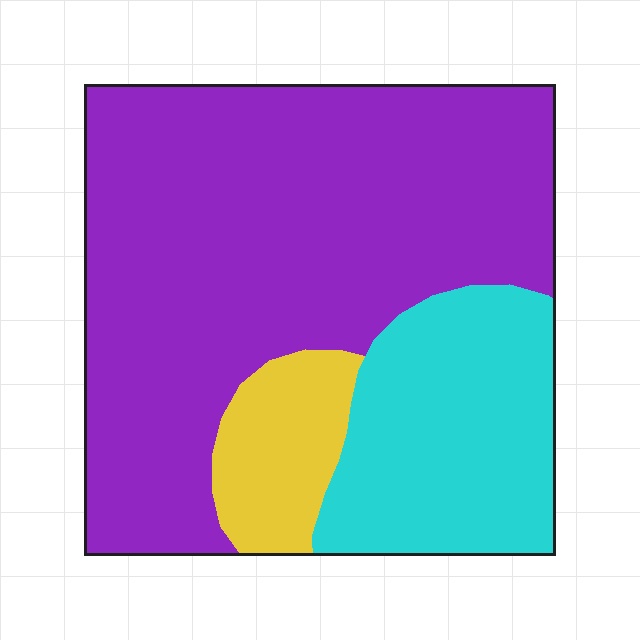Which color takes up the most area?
Purple, at roughly 65%.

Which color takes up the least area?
Yellow, at roughly 10%.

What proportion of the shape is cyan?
Cyan covers 24% of the shape.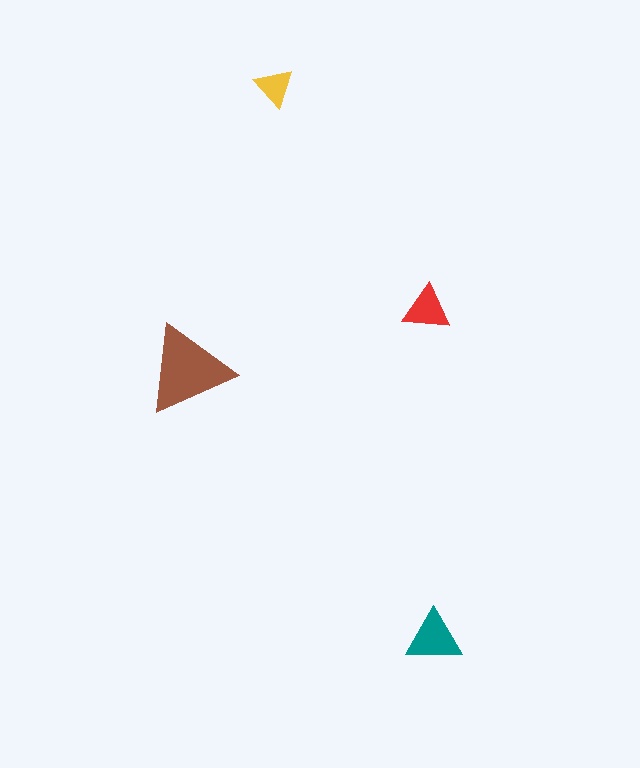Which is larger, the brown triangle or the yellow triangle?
The brown one.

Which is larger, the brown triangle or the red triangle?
The brown one.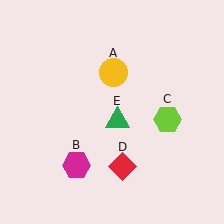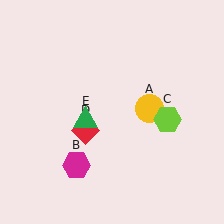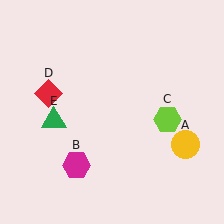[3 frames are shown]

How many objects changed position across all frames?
3 objects changed position: yellow circle (object A), red diamond (object D), green triangle (object E).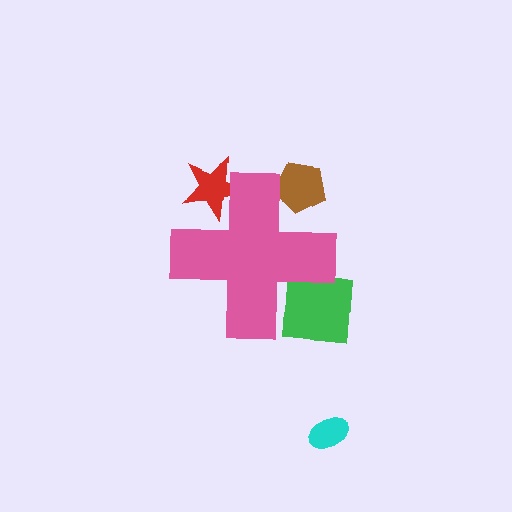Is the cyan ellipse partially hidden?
No, the cyan ellipse is fully visible.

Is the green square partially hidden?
Yes, the green square is partially hidden behind the pink cross.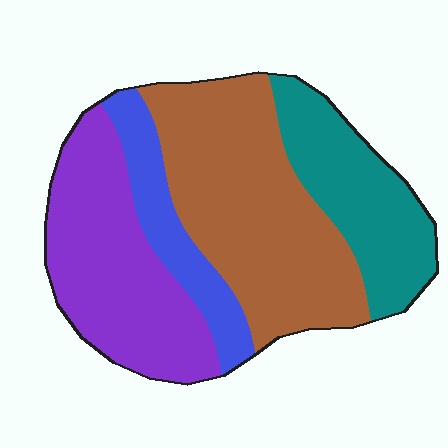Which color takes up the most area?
Brown, at roughly 40%.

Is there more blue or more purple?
Purple.